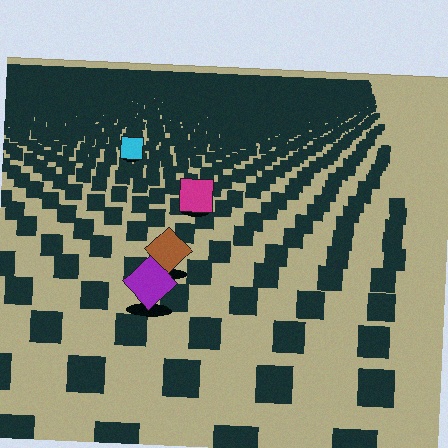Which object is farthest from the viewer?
The cyan square is farthest from the viewer. It appears smaller and the ground texture around it is denser.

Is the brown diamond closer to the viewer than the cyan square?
Yes. The brown diamond is closer — you can tell from the texture gradient: the ground texture is coarser near it.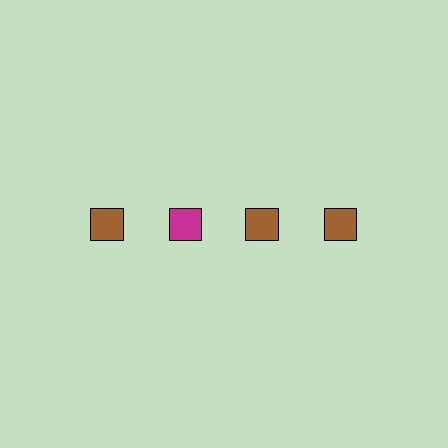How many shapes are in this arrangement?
There are 4 shapes arranged in a grid pattern.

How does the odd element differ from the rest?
It has a different color: magenta instead of brown.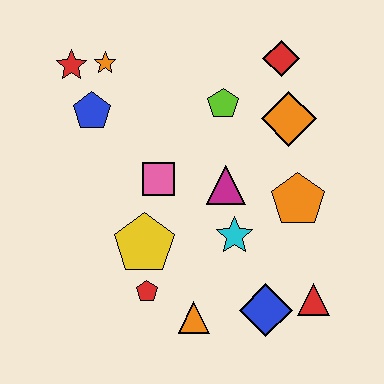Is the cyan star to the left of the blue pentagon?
No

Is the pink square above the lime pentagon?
No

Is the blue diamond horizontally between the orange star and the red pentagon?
No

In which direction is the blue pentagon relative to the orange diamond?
The blue pentagon is to the left of the orange diamond.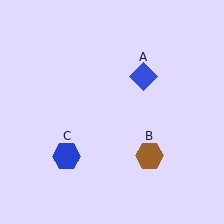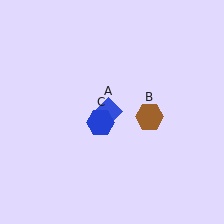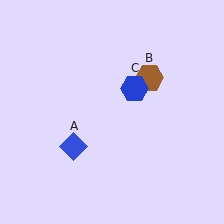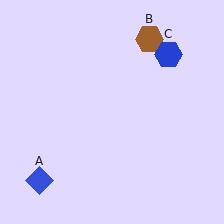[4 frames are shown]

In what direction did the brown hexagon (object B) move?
The brown hexagon (object B) moved up.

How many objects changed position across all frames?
3 objects changed position: blue diamond (object A), brown hexagon (object B), blue hexagon (object C).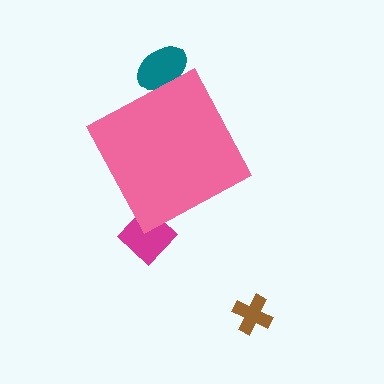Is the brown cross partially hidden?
No, the brown cross is fully visible.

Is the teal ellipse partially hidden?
Yes, the teal ellipse is partially hidden behind the pink diamond.